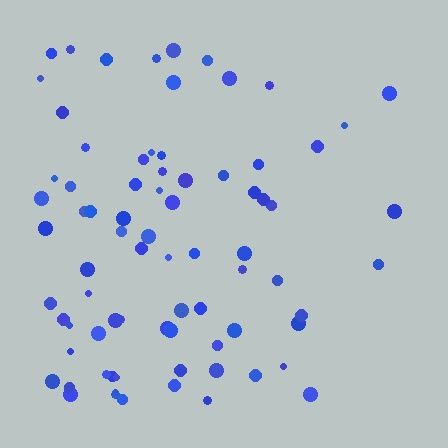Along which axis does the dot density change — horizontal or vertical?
Horizontal.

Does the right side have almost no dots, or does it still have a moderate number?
Still a moderate number, just noticeably fewer than the left.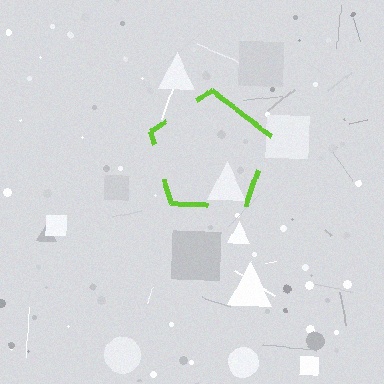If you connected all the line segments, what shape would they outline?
They would outline a pentagon.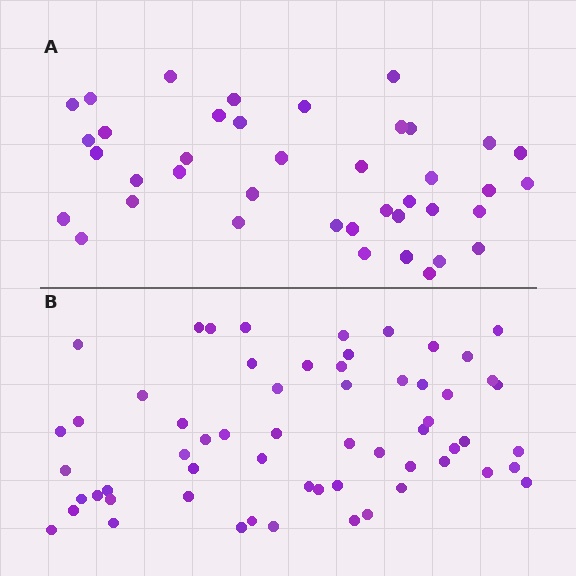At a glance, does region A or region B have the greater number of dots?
Region B (the bottom region) has more dots.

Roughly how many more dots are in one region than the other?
Region B has approximately 20 more dots than region A.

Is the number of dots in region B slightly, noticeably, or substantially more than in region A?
Region B has substantially more. The ratio is roughly 1.5 to 1.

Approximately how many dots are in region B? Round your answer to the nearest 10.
About 60 dots.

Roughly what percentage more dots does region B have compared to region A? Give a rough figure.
About 50% more.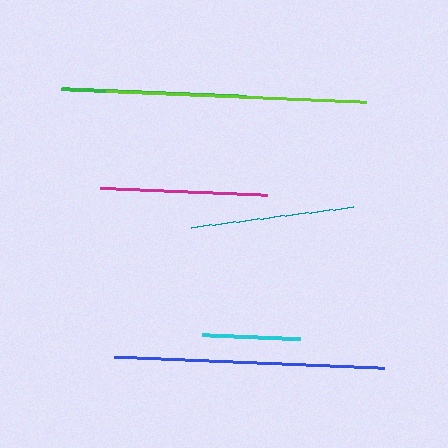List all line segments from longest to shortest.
From longest to shortest: blue, lime, green, magenta, teal, cyan.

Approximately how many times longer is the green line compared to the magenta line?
The green line is approximately 1.1 times the length of the magenta line.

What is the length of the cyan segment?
The cyan segment is approximately 97 pixels long.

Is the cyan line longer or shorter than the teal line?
The teal line is longer than the cyan line.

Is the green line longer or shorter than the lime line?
The lime line is longer than the green line.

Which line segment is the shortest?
The cyan line is the shortest at approximately 97 pixels.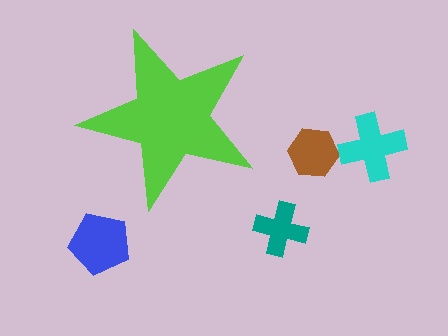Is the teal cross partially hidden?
No, the teal cross is fully visible.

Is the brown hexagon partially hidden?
No, the brown hexagon is fully visible.